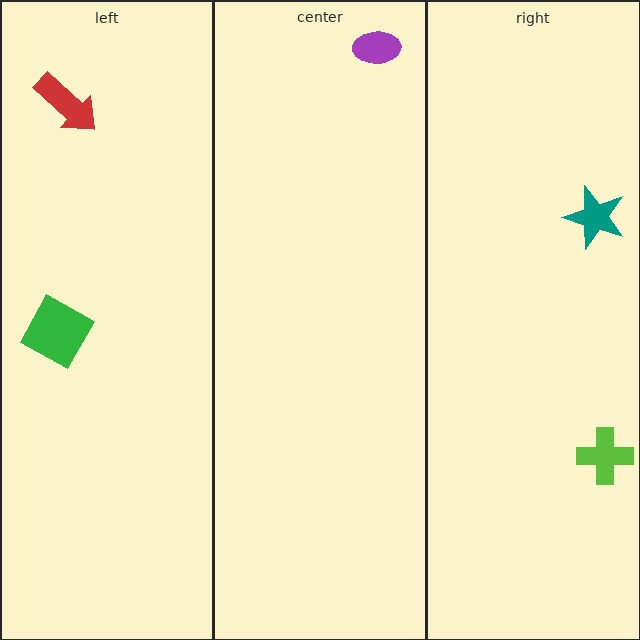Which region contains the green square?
The left region.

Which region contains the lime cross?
The right region.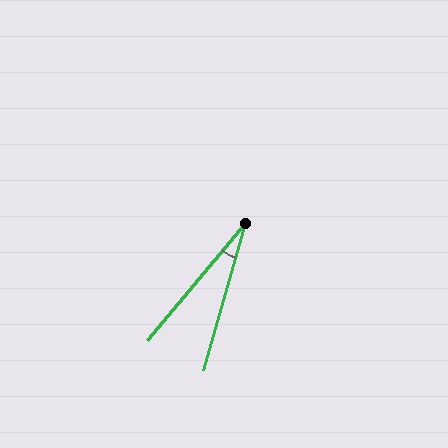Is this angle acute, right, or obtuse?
It is acute.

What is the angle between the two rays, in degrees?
Approximately 24 degrees.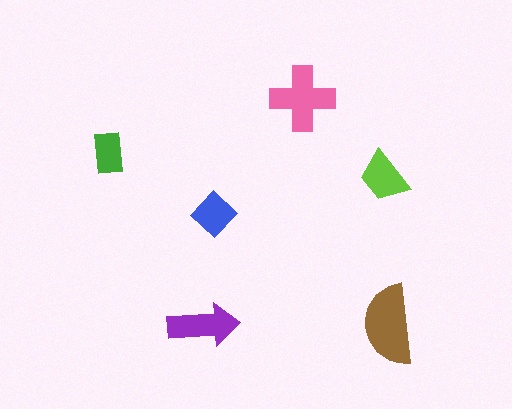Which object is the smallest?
The green rectangle.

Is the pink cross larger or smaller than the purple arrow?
Larger.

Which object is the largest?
The brown semicircle.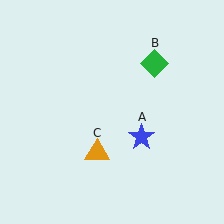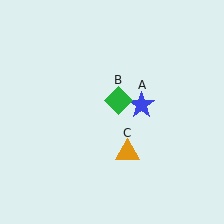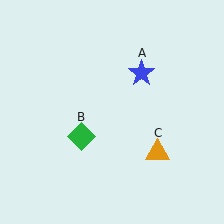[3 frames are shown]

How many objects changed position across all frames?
3 objects changed position: blue star (object A), green diamond (object B), orange triangle (object C).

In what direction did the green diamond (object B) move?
The green diamond (object B) moved down and to the left.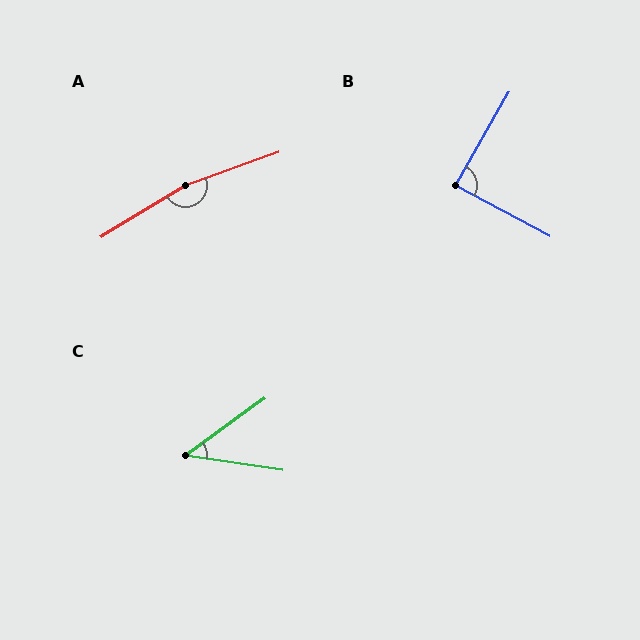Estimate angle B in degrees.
Approximately 89 degrees.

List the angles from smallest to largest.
C (44°), B (89°), A (169°).